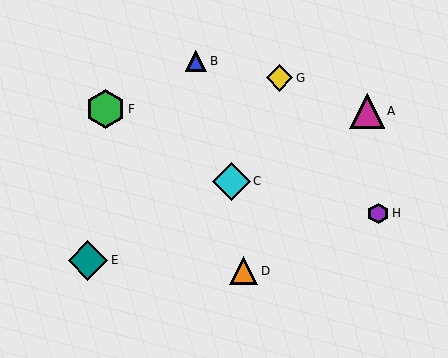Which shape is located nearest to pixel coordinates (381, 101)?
The magenta triangle (labeled A) at (367, 111) is nearest to that location.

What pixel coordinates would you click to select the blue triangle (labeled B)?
Click at (196, 61) to select the blue triangle B.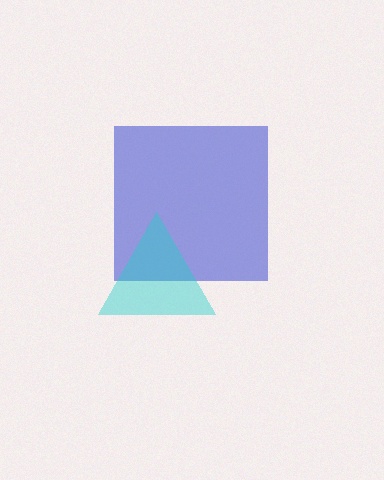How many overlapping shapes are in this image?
There are 2 overlapping shapes in the image.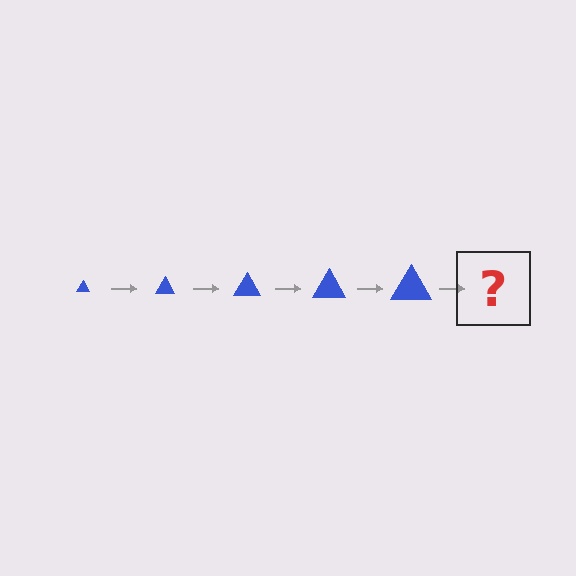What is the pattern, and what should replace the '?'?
The pattern is that the triangle gets progressively larger each step. The '?' should be a blue triangle, larger than the previous one.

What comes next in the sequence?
The next element should be a blue triangle, larger than the previous one.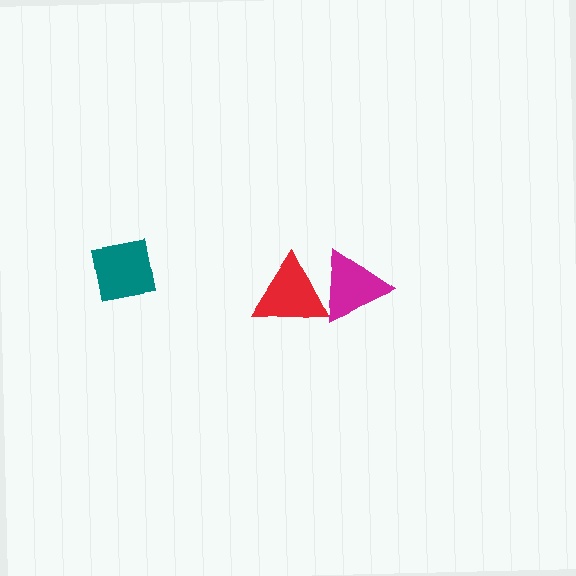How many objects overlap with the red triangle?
1 object overlaps with the red triangle.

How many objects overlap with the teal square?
0 objects overlap with the teal square.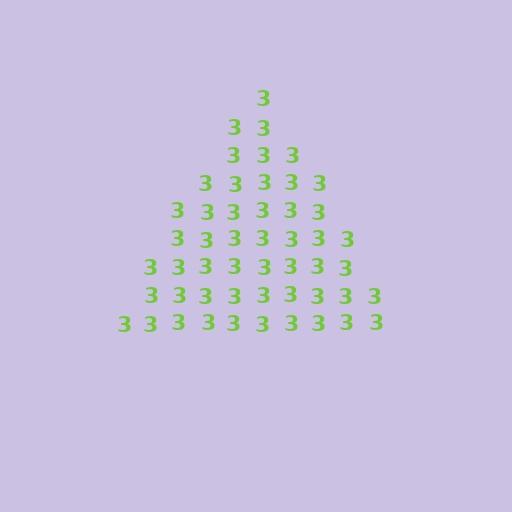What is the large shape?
The large shape is a triangle.